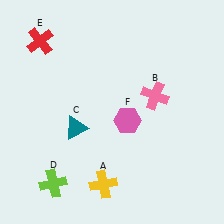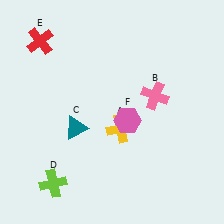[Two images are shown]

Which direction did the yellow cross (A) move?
The yellow cross (A) moved up.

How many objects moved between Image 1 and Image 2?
1 object moved between the two images.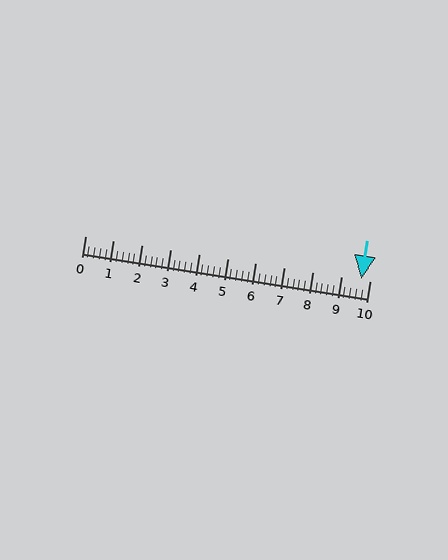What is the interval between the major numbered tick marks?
The major tick marks are spaced 1 units apart.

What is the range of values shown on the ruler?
The ruler shows values from 0 to 10.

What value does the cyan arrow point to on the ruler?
The cyan arrow points to approximately 9.7.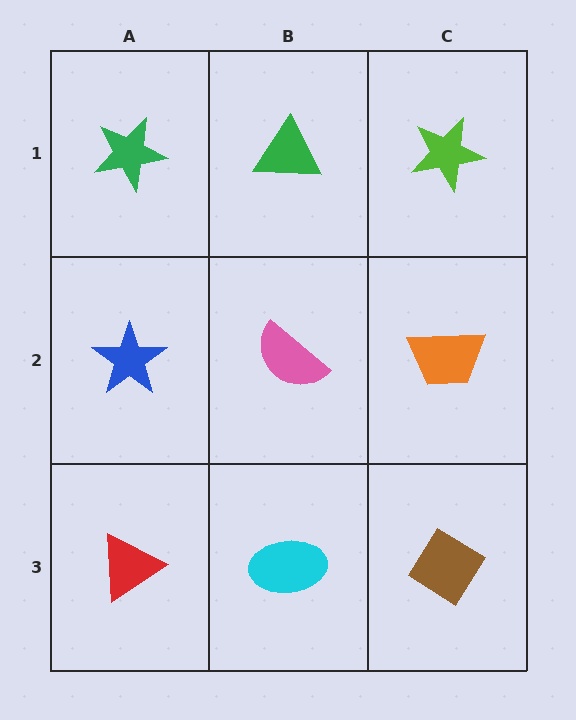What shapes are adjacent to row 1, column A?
A blue star (row 2, column A), a green triangle (row 1, column B).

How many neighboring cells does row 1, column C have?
2.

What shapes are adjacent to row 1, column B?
A pink semicircle (row 2, column B), a green star (row 1, column A), a lime star (row 1, column C).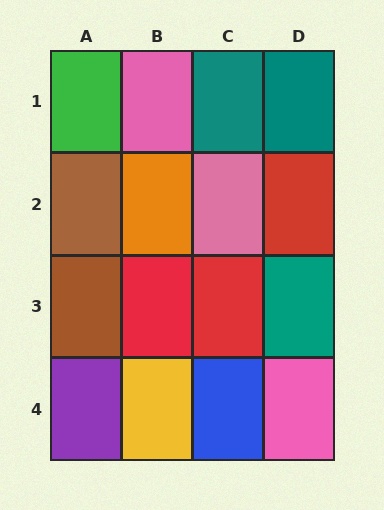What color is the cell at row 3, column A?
Brown.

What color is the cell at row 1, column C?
Teal.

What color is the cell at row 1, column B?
Pink.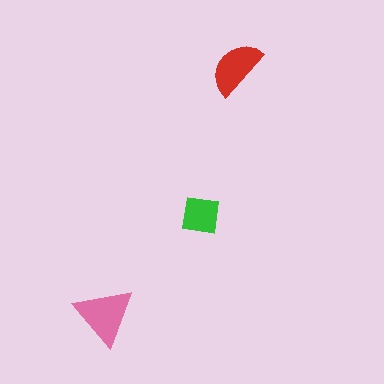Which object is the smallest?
The green square.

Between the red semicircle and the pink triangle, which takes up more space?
The pink triangle.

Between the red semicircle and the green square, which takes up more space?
The red semicircle.